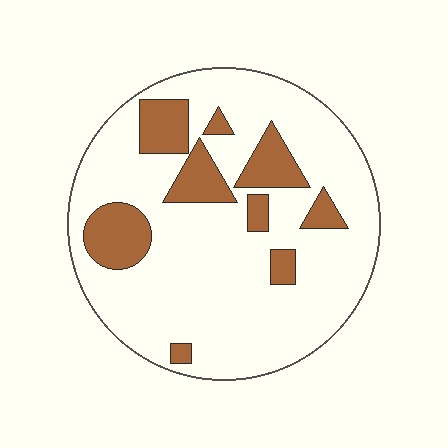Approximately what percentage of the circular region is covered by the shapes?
Approximately 20%.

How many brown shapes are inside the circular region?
9.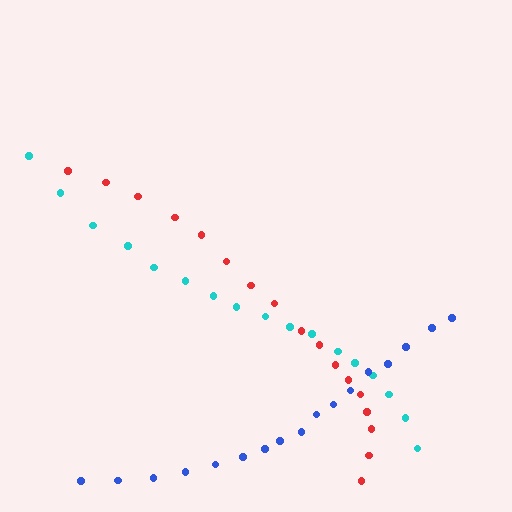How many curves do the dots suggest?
There are 3 distinct paths.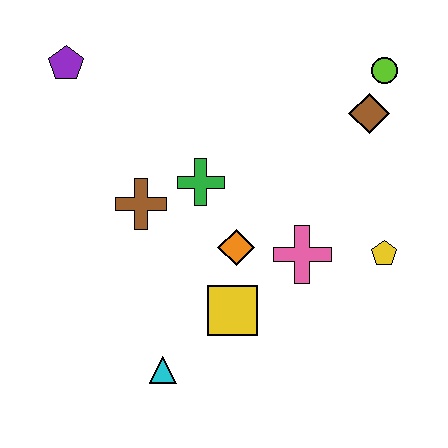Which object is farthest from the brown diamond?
The cyan triangle is farthest from the brown diamond.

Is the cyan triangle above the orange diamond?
No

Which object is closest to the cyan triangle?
The yellow square is closest to the cyan triangle.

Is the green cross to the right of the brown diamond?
No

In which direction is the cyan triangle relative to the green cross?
The cyan triangle is below the green cross.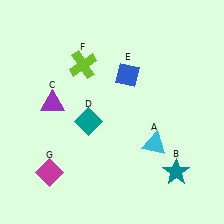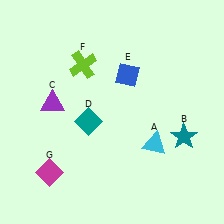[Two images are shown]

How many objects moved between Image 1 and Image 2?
1 object moved between the two images.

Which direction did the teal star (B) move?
The teal star (B) moved up.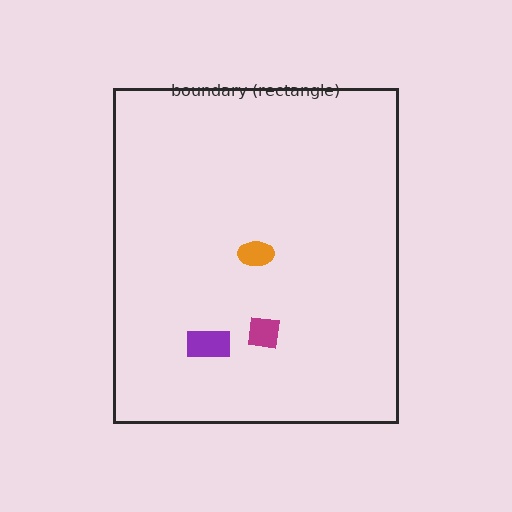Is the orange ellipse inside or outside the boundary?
Inside.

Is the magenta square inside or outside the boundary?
Inside.